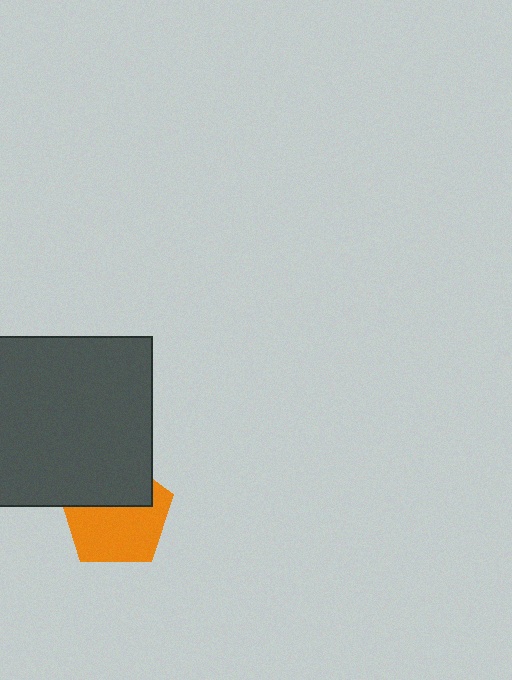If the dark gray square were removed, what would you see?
You would see the complete orange pentagon.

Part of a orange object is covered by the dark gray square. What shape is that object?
It is a pentagon.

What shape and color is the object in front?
The object in front is a dark gray square.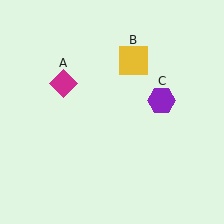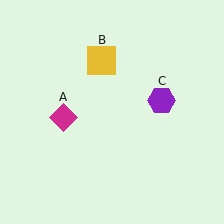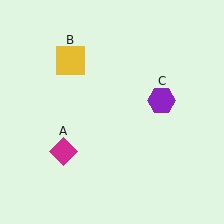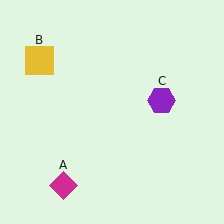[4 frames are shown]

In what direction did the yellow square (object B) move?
The yellow square (object B) moved left.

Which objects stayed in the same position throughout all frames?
Purple hexagon (object C) remained stationary.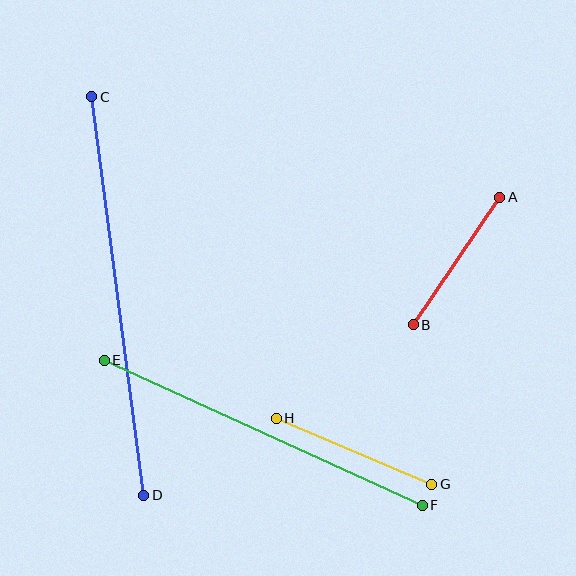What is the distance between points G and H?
The distance is approximately 169 pixels.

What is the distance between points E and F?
The distance is approximately 349 pixels.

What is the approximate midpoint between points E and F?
The midpoint is at approximately (263, 433) pixels.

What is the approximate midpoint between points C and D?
The midpoint is at approximately (118, 296) pixels.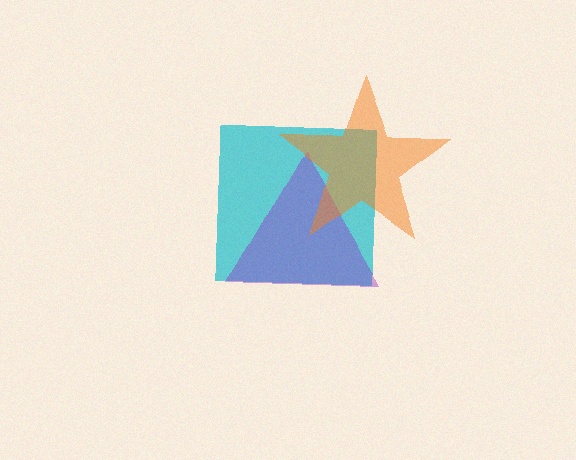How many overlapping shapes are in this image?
There are 3 overlapping shapes in the image.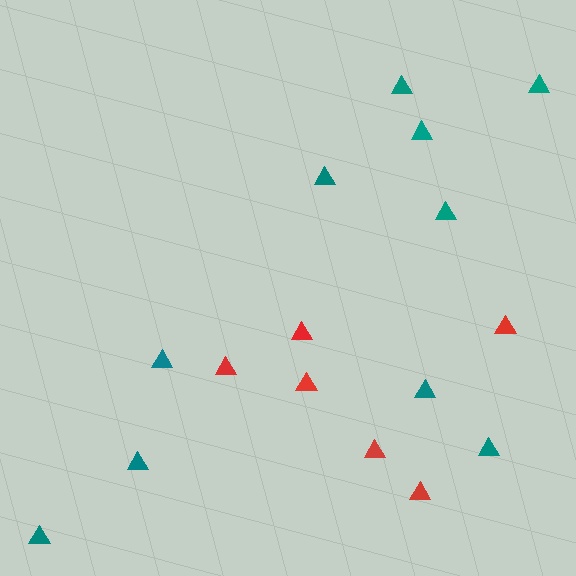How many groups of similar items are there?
There are 2 groups: one group of red triangles (6) and one group of teal triangles (10).